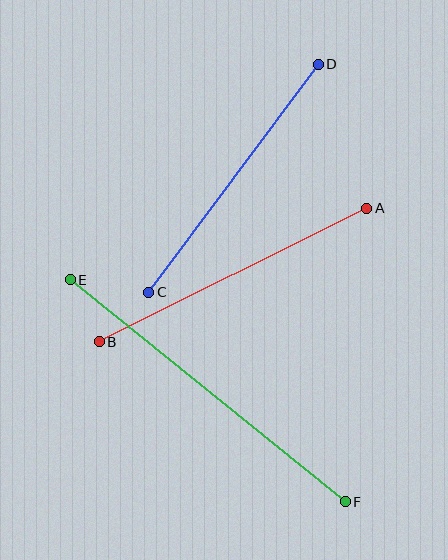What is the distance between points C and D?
The distance is approximately 284 pixels.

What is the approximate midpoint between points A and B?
The midpoint is at approximately (233, 275) pixels.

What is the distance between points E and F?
The distance is approximately 353 pixels.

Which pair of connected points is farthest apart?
Points E and F are farthest apart.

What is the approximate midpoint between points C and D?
The midpoint is at approximately (233, 178) pixels.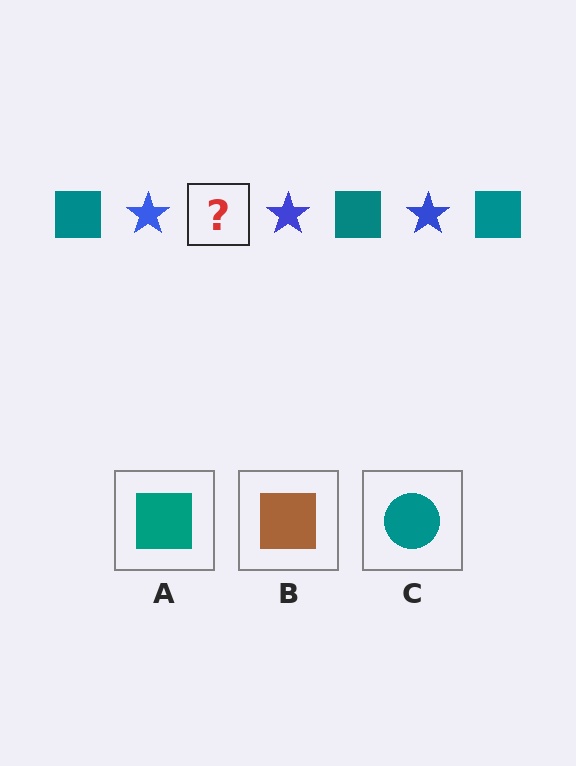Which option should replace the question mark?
Option A.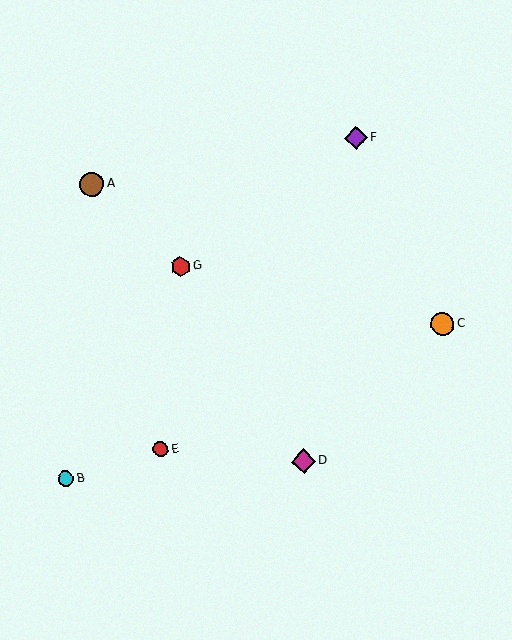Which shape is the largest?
The magenta diamond (labeled D) is the largest.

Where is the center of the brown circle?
The center of the brown circle is at (92, 184).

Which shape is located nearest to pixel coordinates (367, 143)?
The purple diamond (labeled F) at (356, 138) is nearest to that location.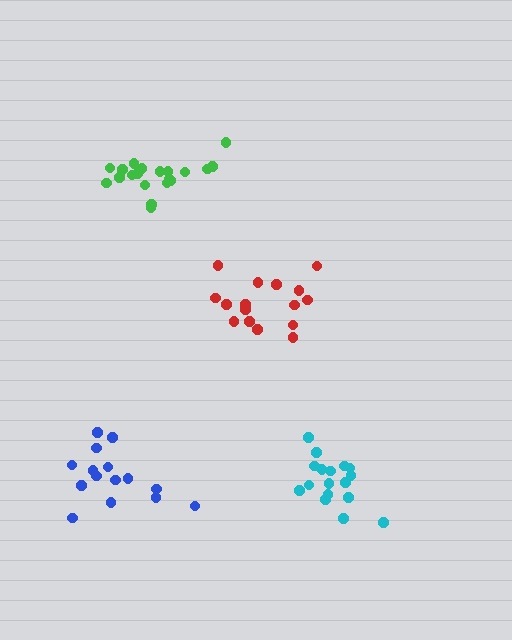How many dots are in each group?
Group 1: 17 dots, Group 2: 20 dots, Group 3: 15 dots, Group 4: 16 dots (68 total).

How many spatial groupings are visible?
There are 4 spatial groupings.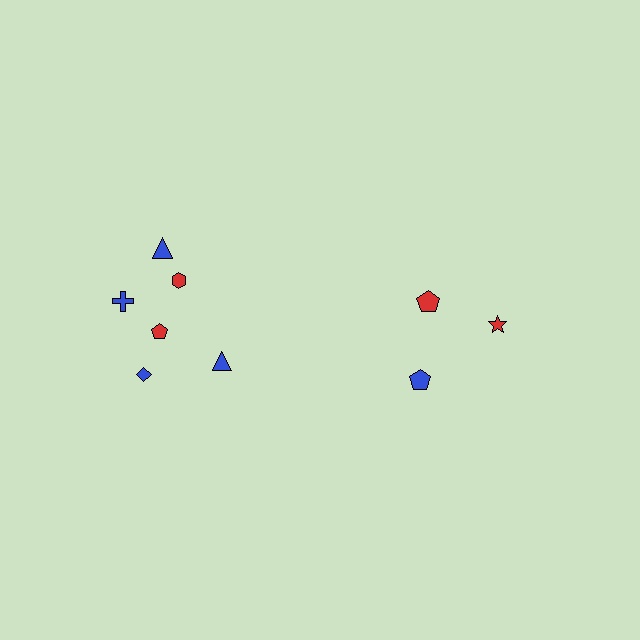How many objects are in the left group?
There are 6 objects.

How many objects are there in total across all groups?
There are 9 objects.